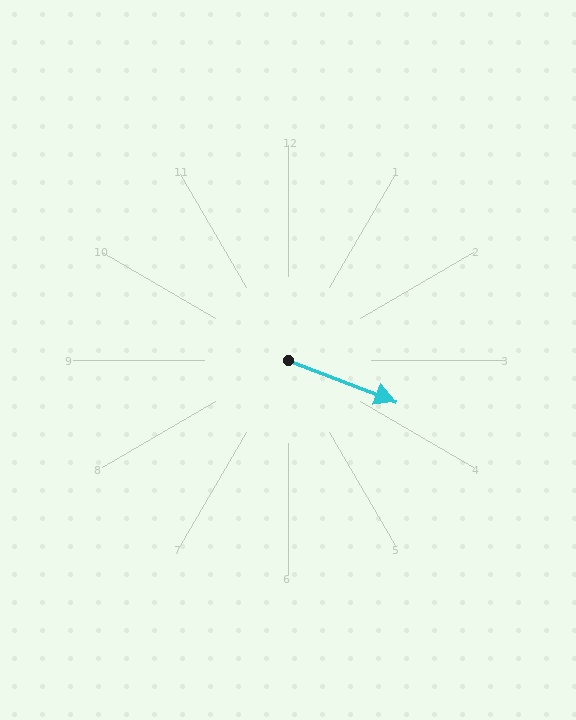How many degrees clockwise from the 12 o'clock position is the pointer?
Approximately 111 degrees.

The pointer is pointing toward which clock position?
Roughly 4 o'clock.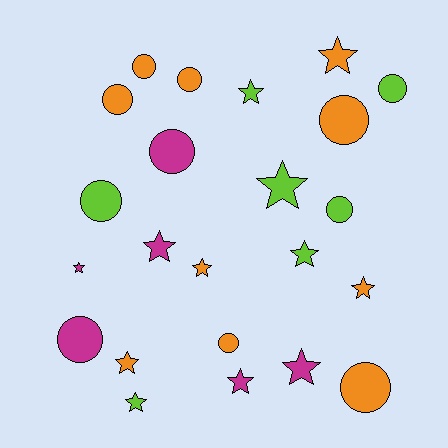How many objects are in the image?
There are 23 objects.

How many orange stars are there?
There are 4 orange stars.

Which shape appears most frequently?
Star, with 12 objects.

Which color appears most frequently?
Orange, with 10 objects.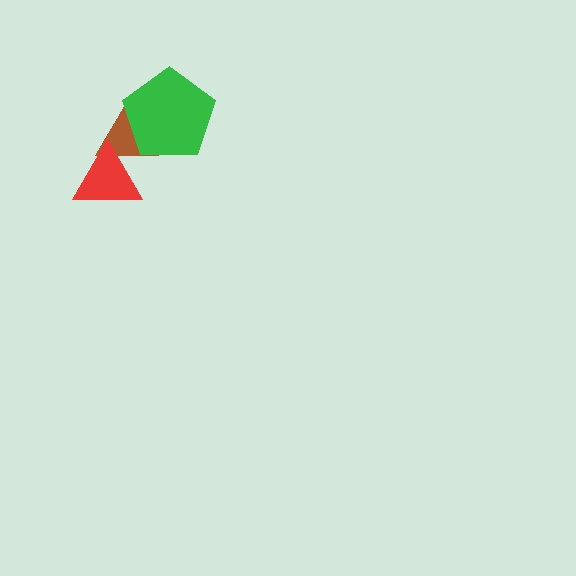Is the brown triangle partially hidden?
Yes, it is partially covered by another shape.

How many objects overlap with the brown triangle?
2 objects overlap with the brown triangle.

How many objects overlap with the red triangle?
1 object overlaps with the red triangle.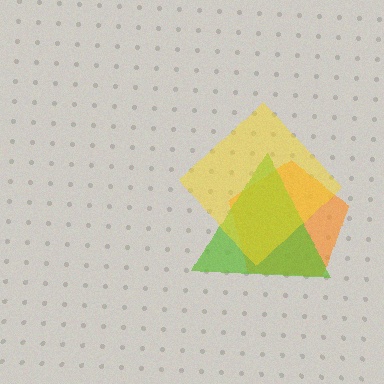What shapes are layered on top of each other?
The layered shapes are: an orange pentagon, a lime triangle, a yellow diamond.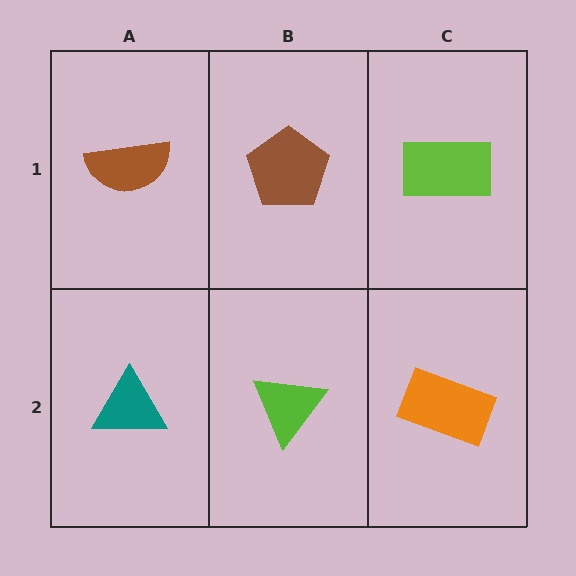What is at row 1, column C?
A lime rectangle.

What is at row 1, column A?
A brown semicircle.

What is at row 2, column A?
A teal triangle.